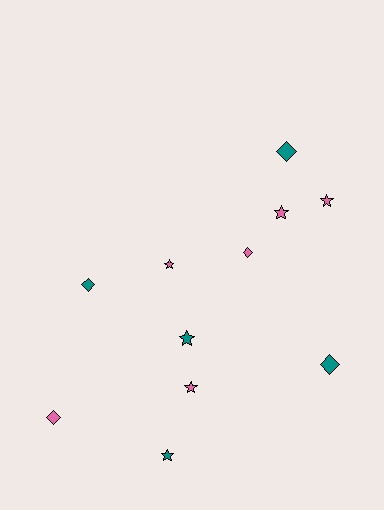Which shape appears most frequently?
Star, with 6 objects.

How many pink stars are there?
There are 4 pink stars.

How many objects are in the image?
There are 11 objects.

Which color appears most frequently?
Pink, with 6 objects.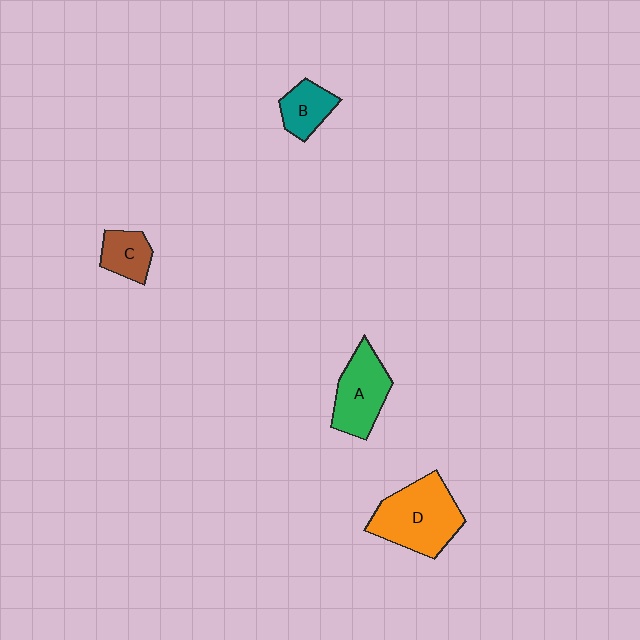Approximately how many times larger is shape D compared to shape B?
Approximately 2.2 times.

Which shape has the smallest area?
Shape C (brown).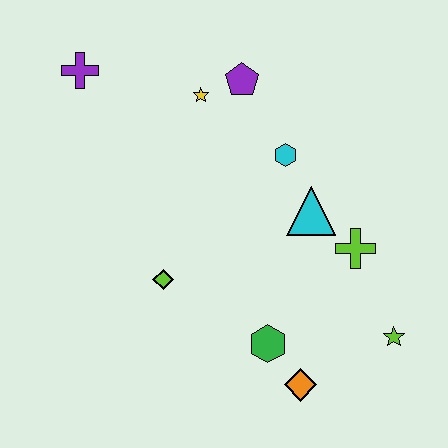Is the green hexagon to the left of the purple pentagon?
No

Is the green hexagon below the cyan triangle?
Yes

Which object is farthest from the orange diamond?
The purple cross is farthest from the orange diamond.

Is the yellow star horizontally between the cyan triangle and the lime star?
No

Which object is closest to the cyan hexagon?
The cyan triangle is closest to the cyan hexagon.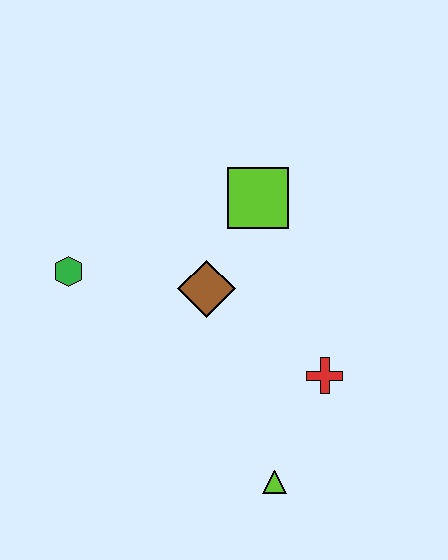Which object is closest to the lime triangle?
The red cross is closest to the lime triangle.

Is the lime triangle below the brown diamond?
Yes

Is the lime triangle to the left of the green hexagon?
No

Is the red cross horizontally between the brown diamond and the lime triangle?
No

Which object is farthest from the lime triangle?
The green hexagon is farthest from the lime triangle.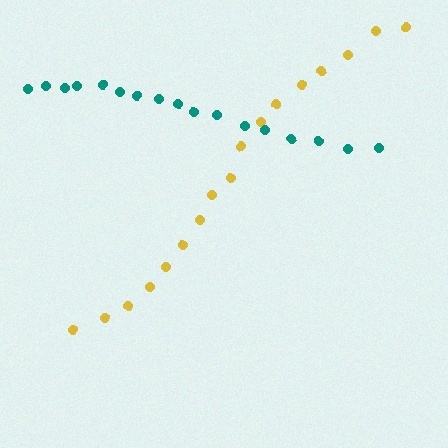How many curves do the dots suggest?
There are 2 distinct paths.